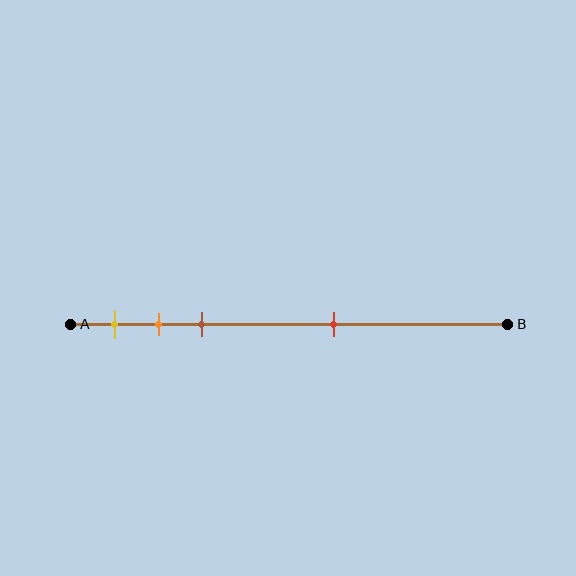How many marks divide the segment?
There are 4 marks dividing the segment.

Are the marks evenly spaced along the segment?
No, the marks are not evenly spaced.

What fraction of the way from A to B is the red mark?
The red mark is approximately 60% (0.6) of the way from A to B.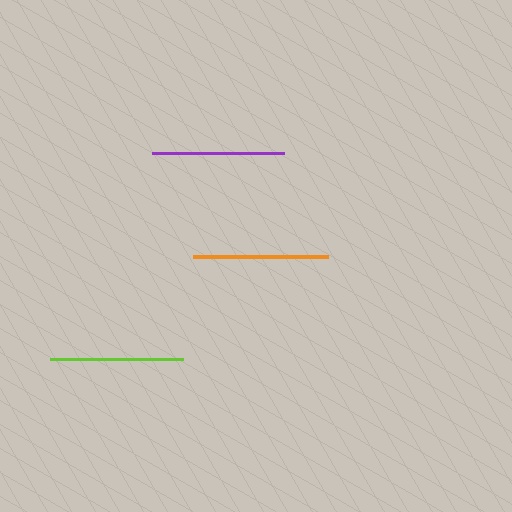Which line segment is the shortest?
The purple line is the shortest at approximately 132 pixels.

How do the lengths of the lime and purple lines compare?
The lime and purple lines are approximately the same length.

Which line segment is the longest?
The orange line is the longest at approximately 135 pixels.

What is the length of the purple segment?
The purple segment is approximately 132 pixels long.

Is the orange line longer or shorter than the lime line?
The orange line is longer than the lime line.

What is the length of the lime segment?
The lime segment is approximately 134 pixels long.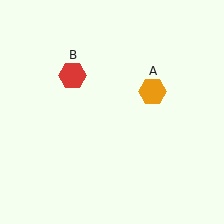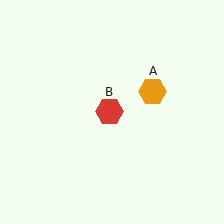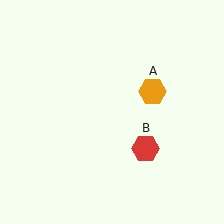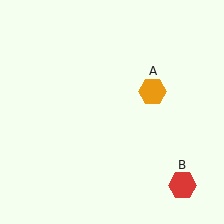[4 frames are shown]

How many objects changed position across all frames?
1 object changed position: red hexagon (object B).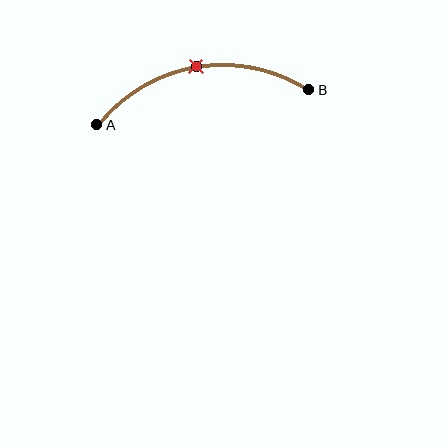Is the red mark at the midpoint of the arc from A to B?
Yes. The red mark lies on the arc at equal arc-length from both A and B — it is the arc midpoint.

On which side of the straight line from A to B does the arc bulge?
The arc bulges above the straight line connecting A and B.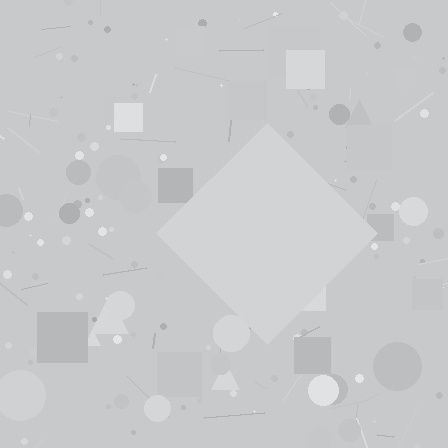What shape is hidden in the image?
A diamond is hidden in the image.